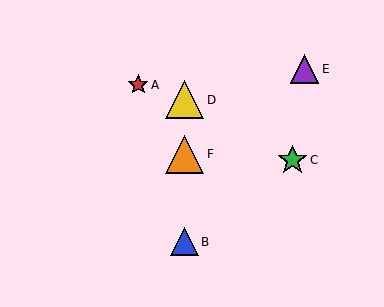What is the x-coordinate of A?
Object A is at x≈138.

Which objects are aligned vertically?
Objects B, D, F are aligned vertically.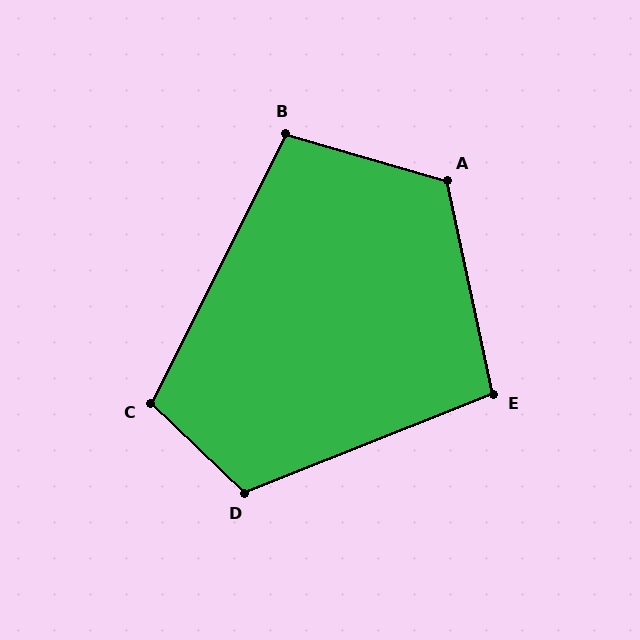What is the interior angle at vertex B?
Approximately 101 degrees (obtuse).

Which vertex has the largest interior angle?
A, at approximately 118 degrees.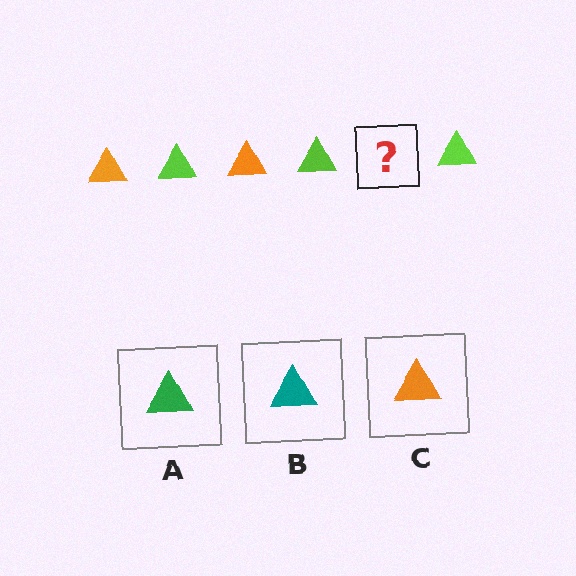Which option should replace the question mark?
Option C.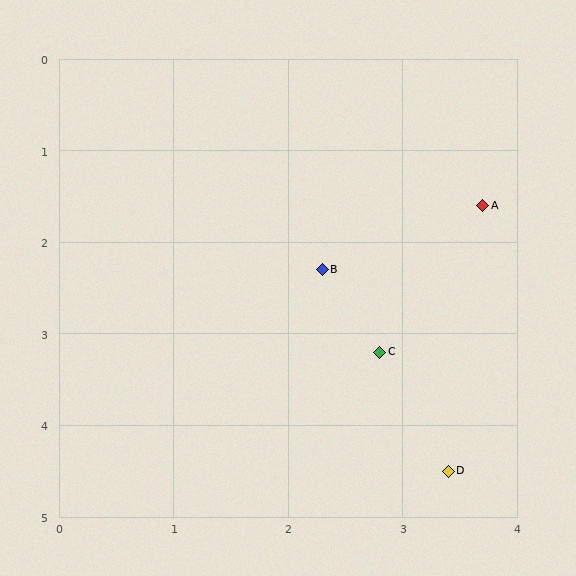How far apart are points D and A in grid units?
Points D and A are about 2.9 grid units apart.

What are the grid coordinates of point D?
Point D is at approximately (3.4, 4.5).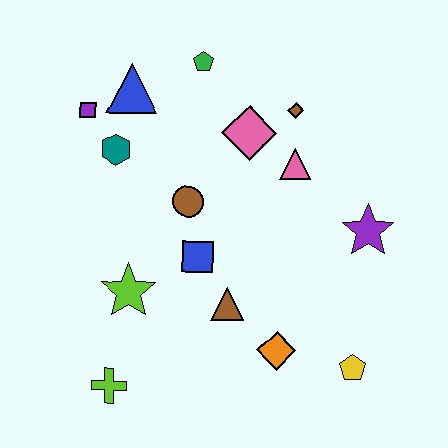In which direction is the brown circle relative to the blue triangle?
The brown circle is below the blue triangle.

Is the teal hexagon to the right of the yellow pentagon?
No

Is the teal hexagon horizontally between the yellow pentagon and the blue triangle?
No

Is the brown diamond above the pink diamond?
Yes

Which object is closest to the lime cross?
The lime star is closest to the lime cross.